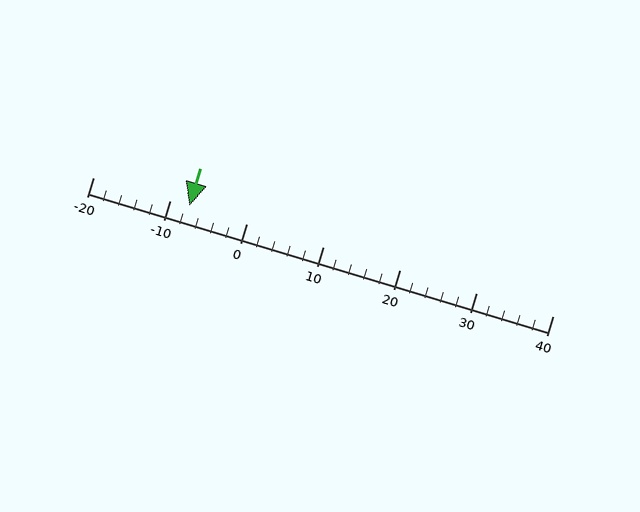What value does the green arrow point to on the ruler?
The green arrow points to approximately -8.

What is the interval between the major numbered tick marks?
The major tick marks are spaced 10 units apart.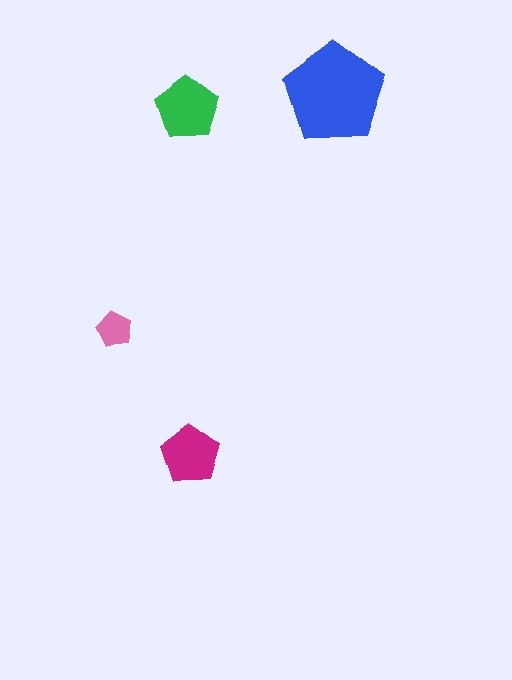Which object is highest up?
The blue pentagon is topmost.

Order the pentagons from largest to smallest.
the blue one, the green one, the magenta one, the pink one.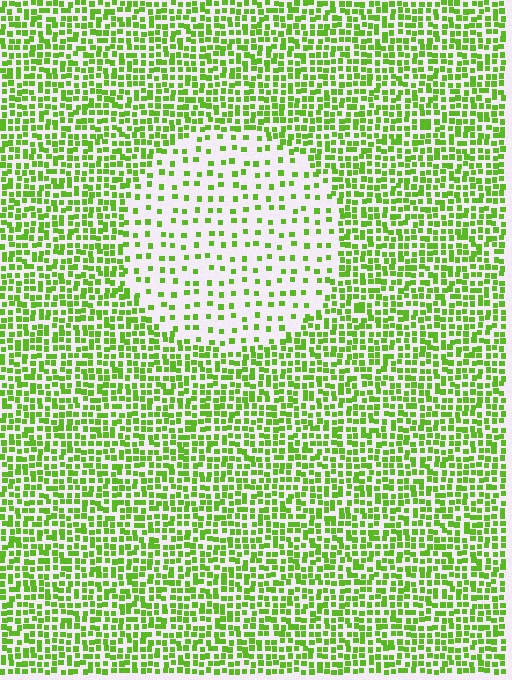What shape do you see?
I see a circle.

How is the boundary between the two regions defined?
The boundary is defined by a change in element density (approximately 2.7x ratio). All elements are the same color, size, and shape.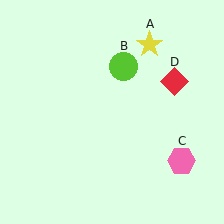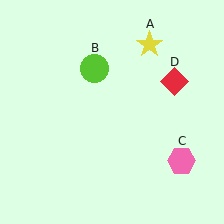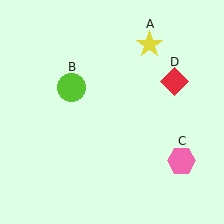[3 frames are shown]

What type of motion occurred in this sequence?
The lime circle (object B) rotated counterclockwise around the center of the scene.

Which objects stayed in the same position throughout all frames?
Yellow star (object A) and pink hexagon (object C) and red diamond (object D) remained stationary.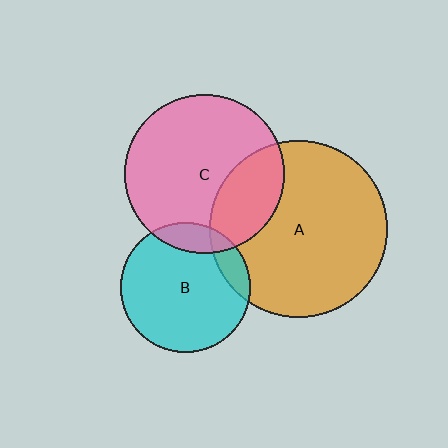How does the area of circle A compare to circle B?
Approximately 1.9 times.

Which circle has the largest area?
Circle A (orange).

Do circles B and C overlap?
Yes.